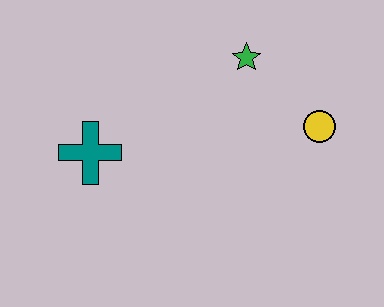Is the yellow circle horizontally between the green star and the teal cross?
No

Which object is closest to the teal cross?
The green star is closest to the teal cross.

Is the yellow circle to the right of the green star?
Yes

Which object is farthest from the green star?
The teal cross is farthest from the green star.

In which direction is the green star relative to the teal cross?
The green star is to the right of the teal cross.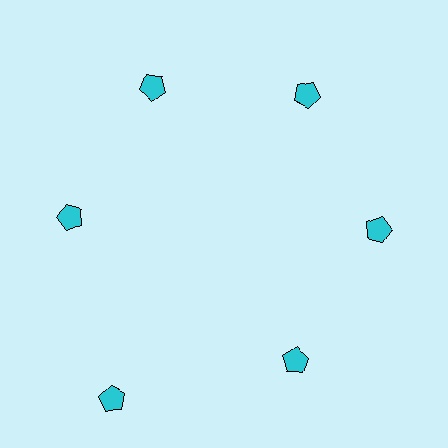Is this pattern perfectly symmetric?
No. The 6 cyan pentagons are arranged in a ring, but one element near the 7 o'clock position is pushed outward from the center, breaking the 6-fold rotational symmetry.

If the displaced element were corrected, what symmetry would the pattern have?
It would have 6-fold rotational symmetry — the pattern would map onto itself every 60 degrees.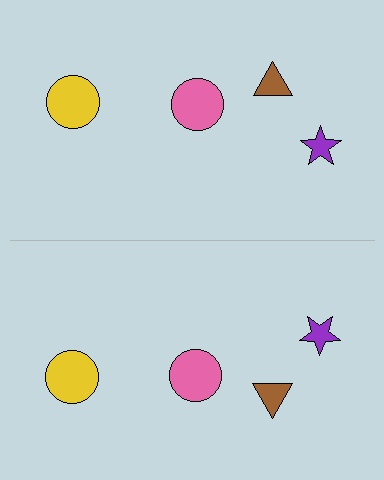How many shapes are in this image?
There are 8 shapes in this image.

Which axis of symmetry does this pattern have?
The pattern has a horizontal axis of symmetry running through the center of the image.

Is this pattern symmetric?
Yes, this pattern has bilateral (reflection) symmetry.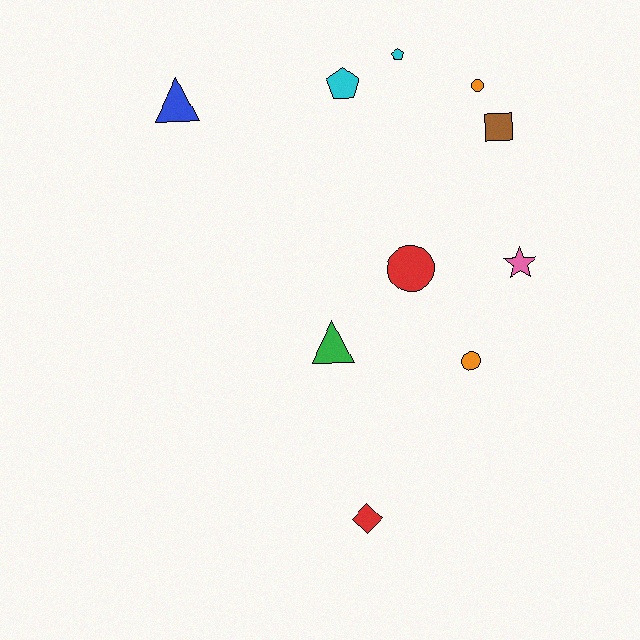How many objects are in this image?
There are 10 objects.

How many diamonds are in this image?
There is 1 diamond.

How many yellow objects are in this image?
There are no yellow objects.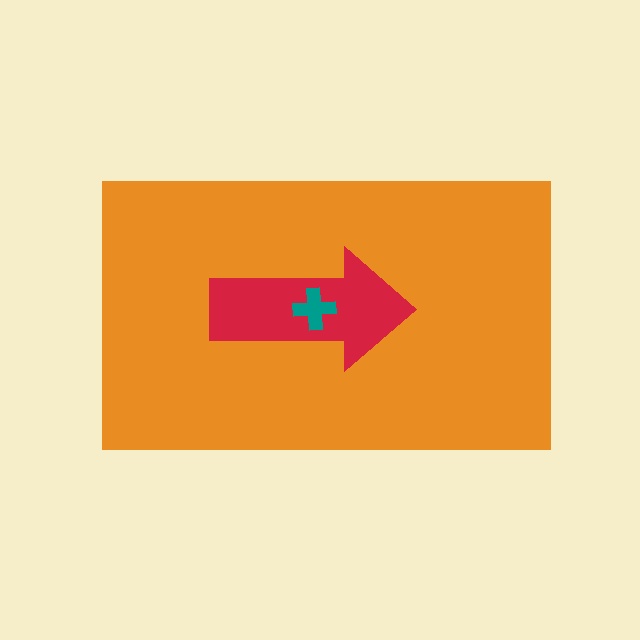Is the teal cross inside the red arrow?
Yes.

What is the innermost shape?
The teal cross.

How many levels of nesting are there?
3.